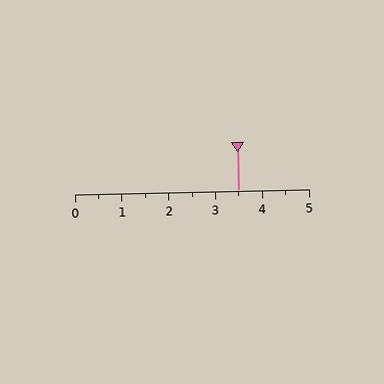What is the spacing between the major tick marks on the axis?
The major ticks are spaced 1 apart.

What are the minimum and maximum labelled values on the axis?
The axis runs from 0 to 5.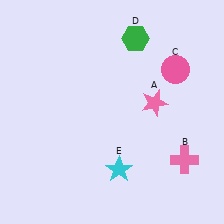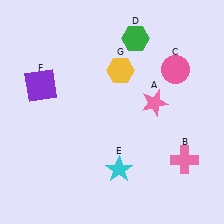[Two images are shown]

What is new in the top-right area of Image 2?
A yellow hexagon (G) was added in the top-right area of Image 2.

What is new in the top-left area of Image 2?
A purple square (F) was added in the top-left area of Image 2.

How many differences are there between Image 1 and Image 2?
There are 2 differences between the two images.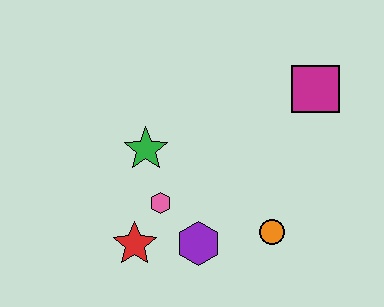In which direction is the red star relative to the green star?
The red star is below the green star.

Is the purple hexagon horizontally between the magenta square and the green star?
Yes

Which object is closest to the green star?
The pink hexagon is closest to the green star.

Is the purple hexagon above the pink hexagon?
No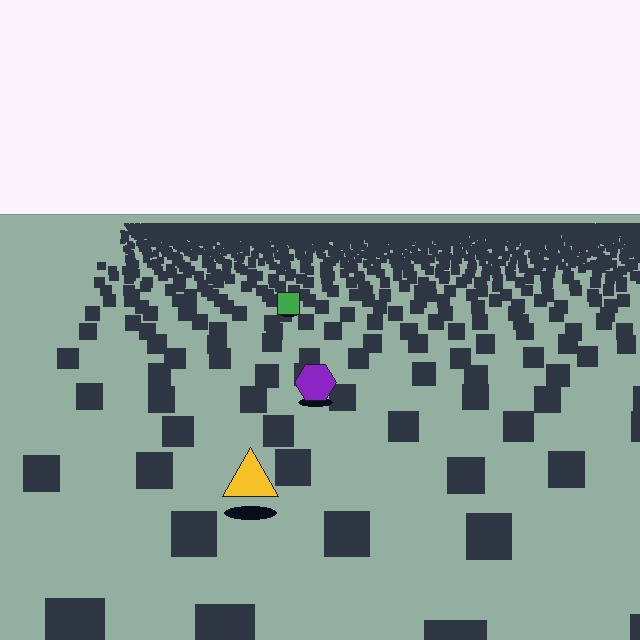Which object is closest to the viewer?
The yellow triangle is closest. The texture marks near it are larger and more spread out.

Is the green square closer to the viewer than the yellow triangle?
No. The yellow triangle is closer — you can tell from the texture gradient: the ground texture is coarser near it.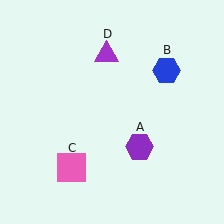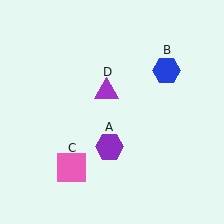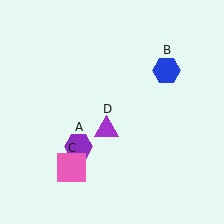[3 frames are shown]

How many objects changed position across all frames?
2 objects changed position: purple hexagon (object A), purple triangle (object D).